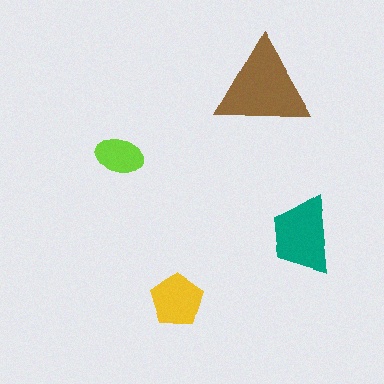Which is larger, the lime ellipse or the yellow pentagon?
The yellow pentagon.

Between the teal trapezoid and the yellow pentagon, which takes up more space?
The teal trapezoid.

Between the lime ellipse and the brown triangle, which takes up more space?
The brown triangle.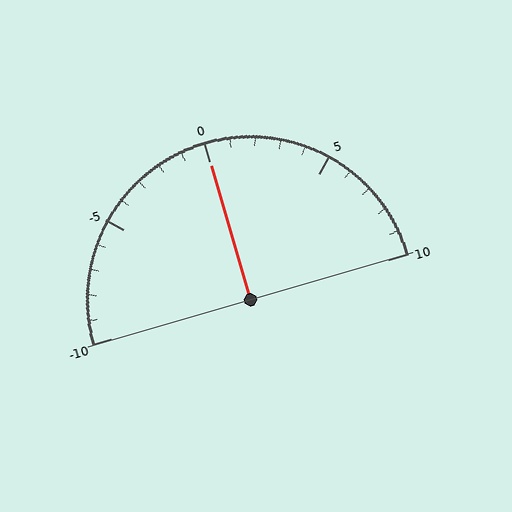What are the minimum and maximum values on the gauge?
The gauge ranges from -10 to 10.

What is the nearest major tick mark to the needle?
The nearest major tick mark is 0.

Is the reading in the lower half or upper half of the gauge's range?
The reading is in the upper half of the range (-10 to 10).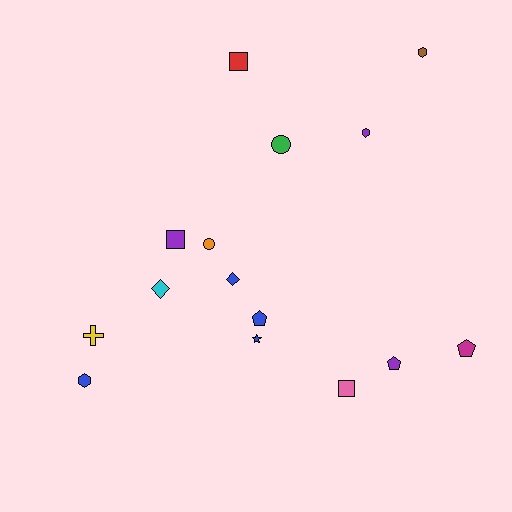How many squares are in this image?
There are 3 squares.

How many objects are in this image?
There are 15 objects.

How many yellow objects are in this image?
There is 1 yellow object.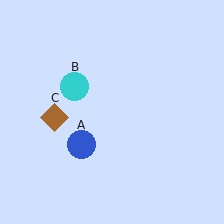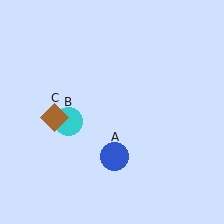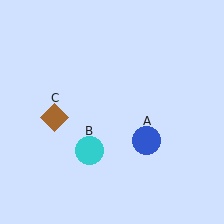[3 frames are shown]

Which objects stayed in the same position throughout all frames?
Brown diamond (object C) remained stationary.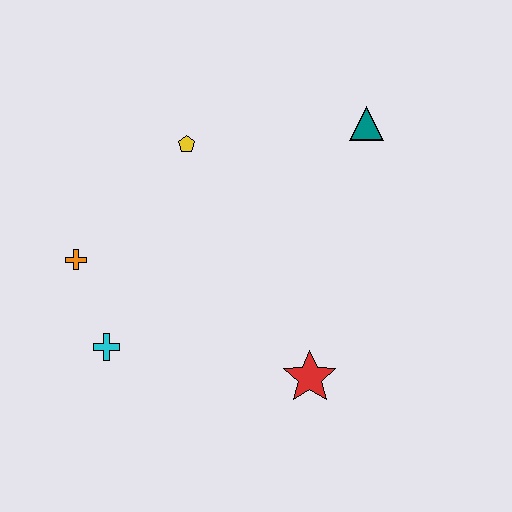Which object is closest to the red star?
The cyan cross is closest to the red star.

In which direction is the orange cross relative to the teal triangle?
The orange cross is to the left of the teal triangle.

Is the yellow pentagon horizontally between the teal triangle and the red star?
No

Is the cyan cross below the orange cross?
Yes